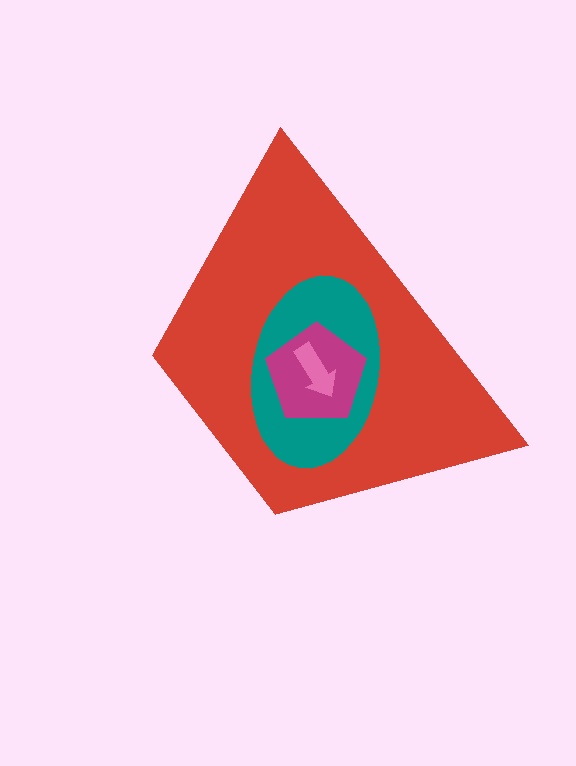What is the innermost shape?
The pink arrow.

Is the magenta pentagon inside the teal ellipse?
Yes.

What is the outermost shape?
The red trapezoid.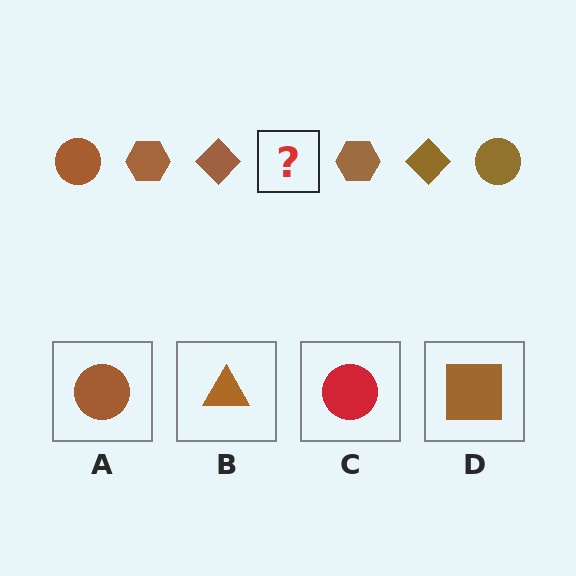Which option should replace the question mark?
Option A.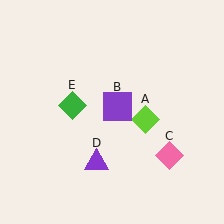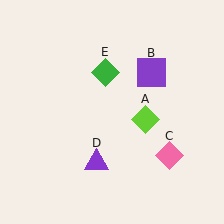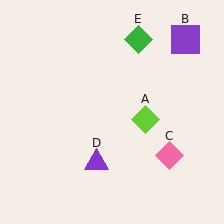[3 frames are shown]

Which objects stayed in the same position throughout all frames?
Lime diamond (object A) and pink diamond (object C) and purple triangle (object D) remained stationary.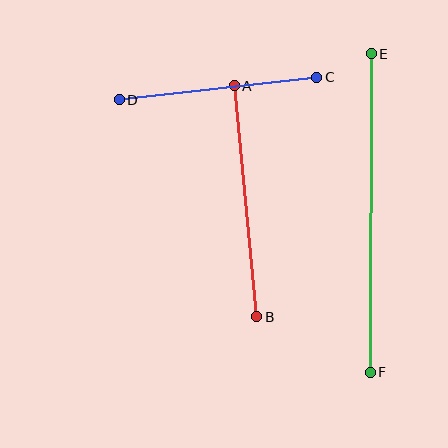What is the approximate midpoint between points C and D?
The midpoint is at approximately (218, 89) pixels.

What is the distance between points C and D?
The distance is approximately 199 pixels.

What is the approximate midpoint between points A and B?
The midpoint is at approximately (246, 201) pixels.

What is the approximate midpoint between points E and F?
The midpoint is at approximately (371, 213) pixels.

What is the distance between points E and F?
The distance is approximately 318 pixels.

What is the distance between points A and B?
The distance is approximately 232 pixels.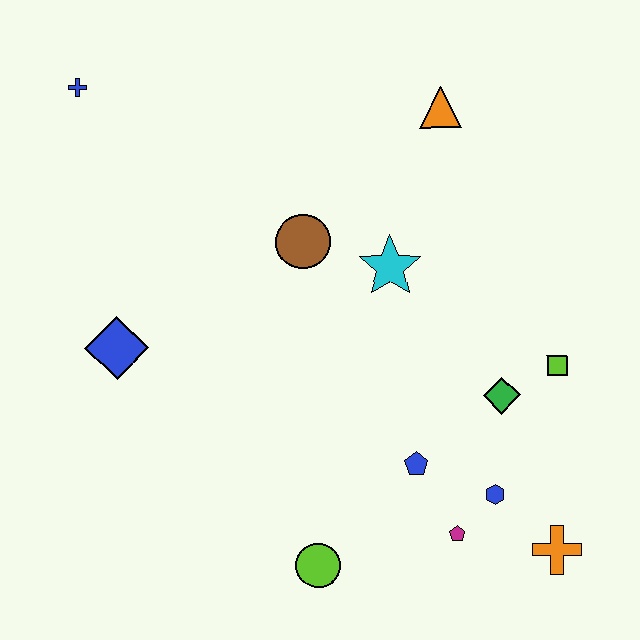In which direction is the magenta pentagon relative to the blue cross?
The magenta pentagon is below the blue cross.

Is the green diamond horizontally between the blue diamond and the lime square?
Yes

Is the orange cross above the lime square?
No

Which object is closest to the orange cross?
The blue hexagon is closest to the orange cross.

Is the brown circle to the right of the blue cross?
Yes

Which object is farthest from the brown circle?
The orange cross is farthest from the brown circle.